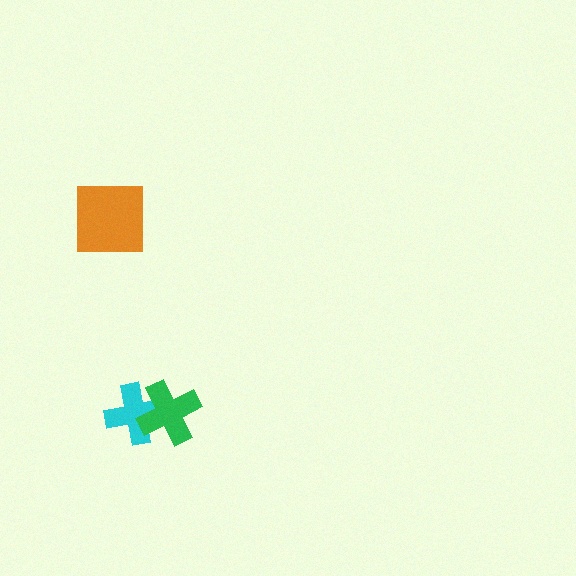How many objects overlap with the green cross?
1 object overlaps with the green cross.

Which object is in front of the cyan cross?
The green cross is in front of the cyan cross.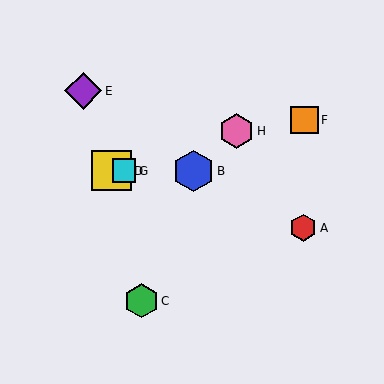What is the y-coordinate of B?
Object B is at y≈171.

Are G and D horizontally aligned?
Yes, both are at y≈171.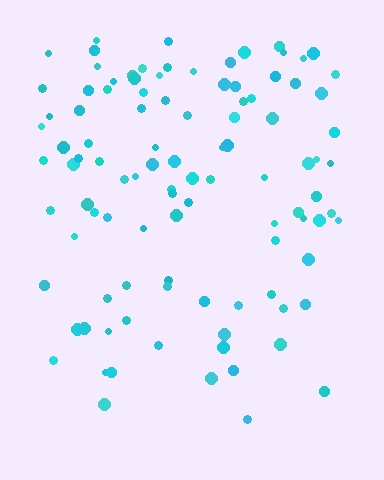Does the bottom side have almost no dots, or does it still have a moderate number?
Still a moderate number, just noticeably fewer than the top.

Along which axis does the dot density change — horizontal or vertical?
Vertical.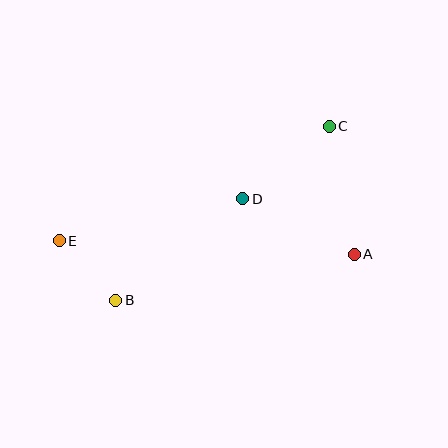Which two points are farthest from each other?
Points A and E are farthest from each other.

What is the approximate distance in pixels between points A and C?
The distance between A and C is approximately 131 pixels.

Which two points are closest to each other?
Points B and E are closest to each other.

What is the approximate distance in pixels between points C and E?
The distance between C and E is approximately 293 pixels.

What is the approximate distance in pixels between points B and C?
The distance between B and C is approximately 275 pixels.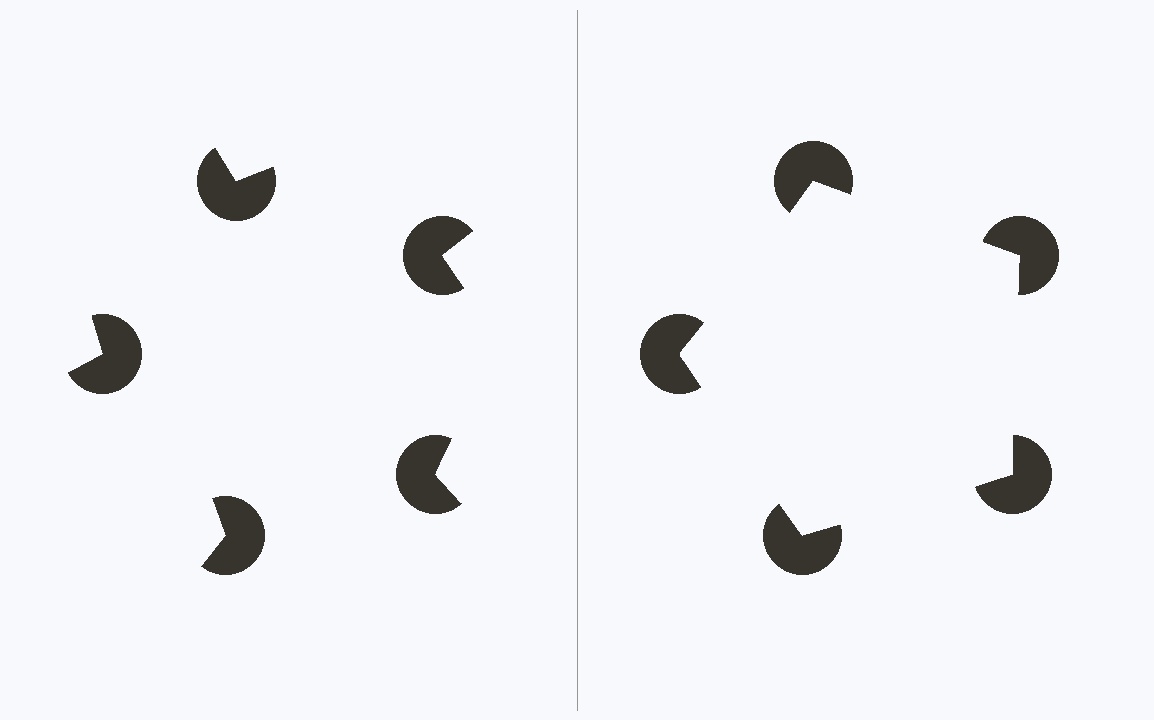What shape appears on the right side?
An illusory pentagon.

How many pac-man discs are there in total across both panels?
10 — 5 on each side.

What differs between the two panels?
The pac-man discs are positioned identically on both sides; only the wedge orientations differ. On the right they align to a pentagon; on the left they are misaligned.